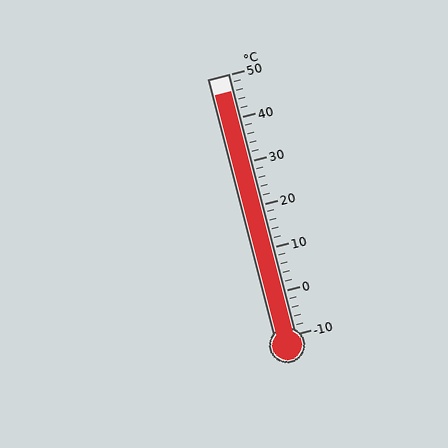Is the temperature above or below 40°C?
The temperature is above 40°C.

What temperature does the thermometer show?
The thermometer shows approximately 46°C.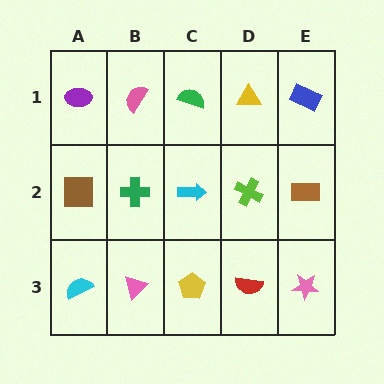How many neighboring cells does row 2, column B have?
4.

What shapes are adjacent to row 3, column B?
A green cross (row 2, column B), a cyan semicircle (row 3, column A), a yellow pentagon (row 3, column C).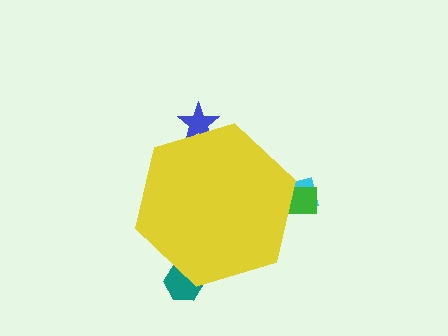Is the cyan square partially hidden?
Yes, the cyan square is partially hidden behind the yellow hexagon.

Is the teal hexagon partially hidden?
Yes, the teal hexagon is partially hidden behind the yellow hexagon.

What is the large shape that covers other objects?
A yellow hexagon.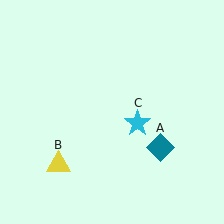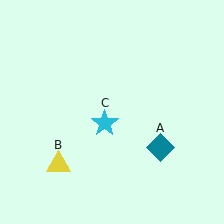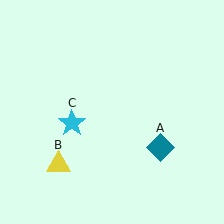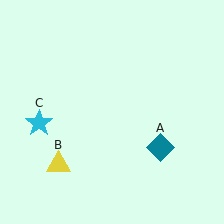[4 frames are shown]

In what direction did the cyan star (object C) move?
The cyan star (object C) moved left.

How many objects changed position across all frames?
1 object changed position: cyan star (object C).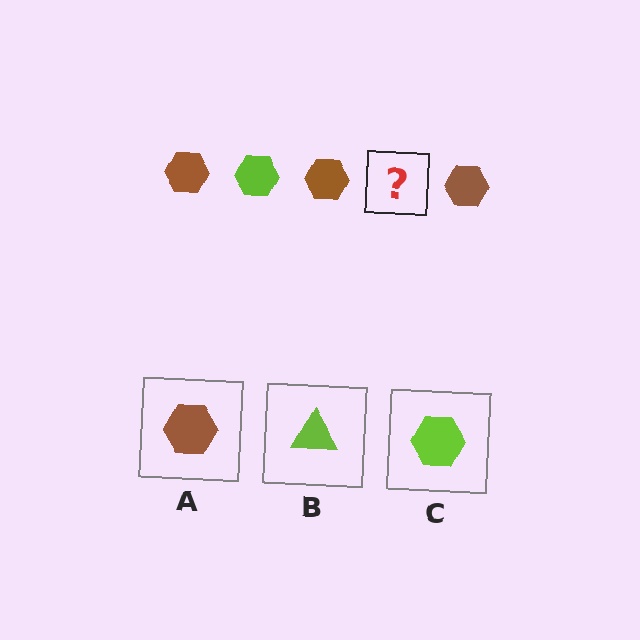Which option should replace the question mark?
Option C.